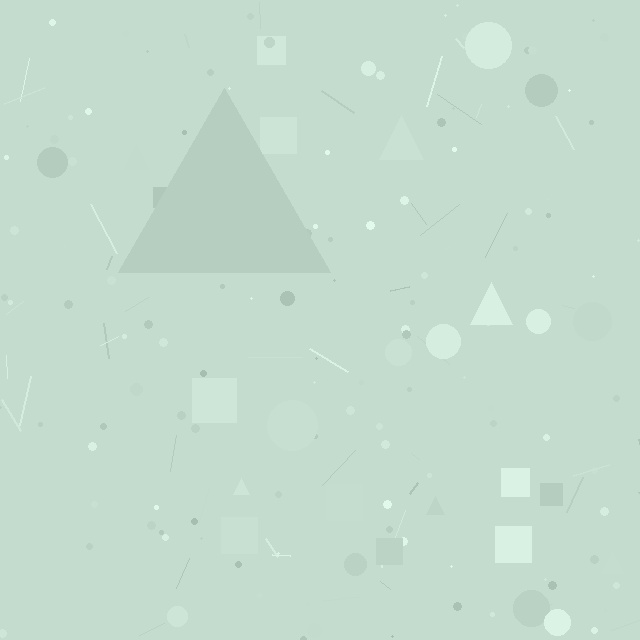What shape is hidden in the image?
A triangle is hidden in the image.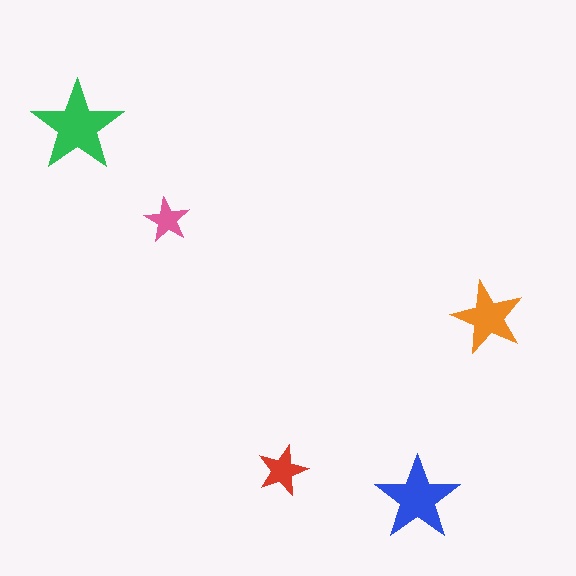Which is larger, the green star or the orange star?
The green one.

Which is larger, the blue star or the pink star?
The blue one.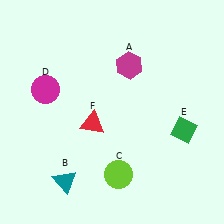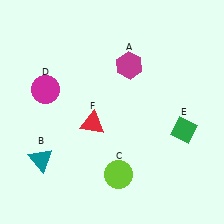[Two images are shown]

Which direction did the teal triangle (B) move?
The teal triangle (B) moved left.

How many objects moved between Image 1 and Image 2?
1 object moved between the two images.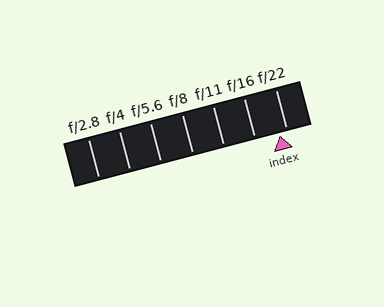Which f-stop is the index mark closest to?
The index mark is closest to f/22.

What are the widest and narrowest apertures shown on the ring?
The widest aperture shown is f/2.8 and the narrowest is f/22.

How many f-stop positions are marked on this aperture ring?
There are 7 f-stop positions marked.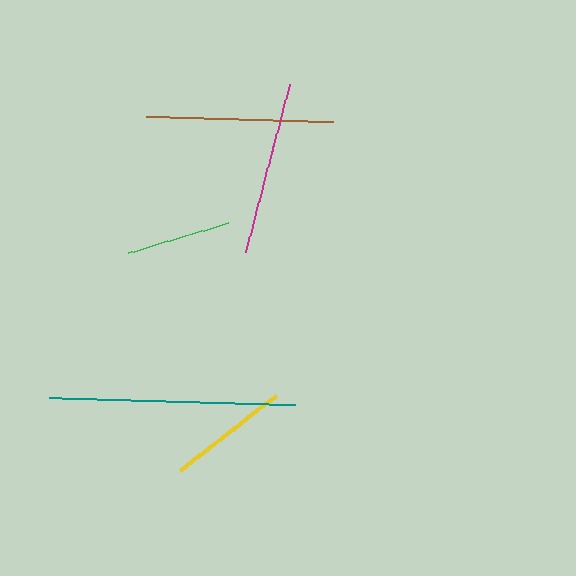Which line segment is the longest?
The teal line is the longest at approximately 246 pixels.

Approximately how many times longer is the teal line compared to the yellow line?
The teal line is approximately 2.0 times the length of the yellow line.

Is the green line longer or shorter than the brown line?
The brown line is longer than the green line.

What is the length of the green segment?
The green segment is approximately 105 pixels long.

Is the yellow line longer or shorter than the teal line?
The teal line is longer than the yellow line.